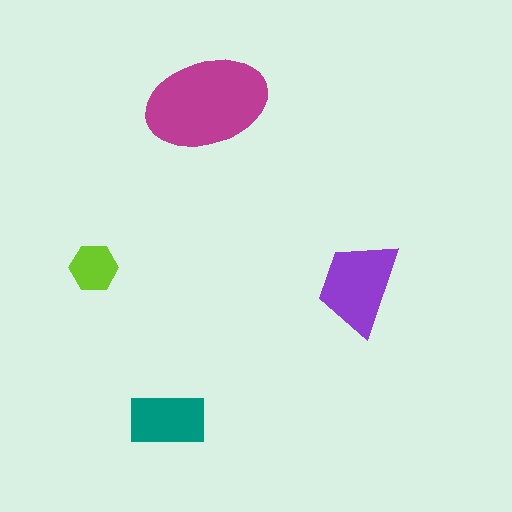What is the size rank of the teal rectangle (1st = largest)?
3rd.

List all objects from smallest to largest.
The lime hexagon, the teal rectangle, the purple trapezoid, the magenta ellipse.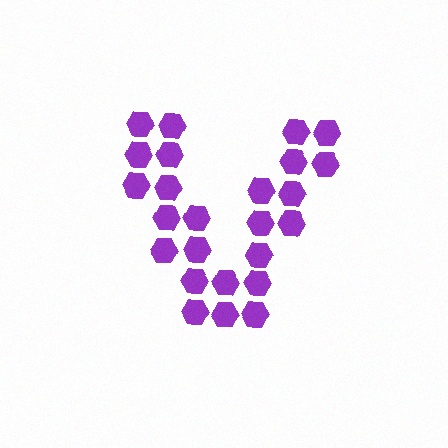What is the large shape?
The large shape is the letter V.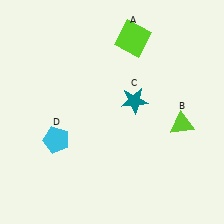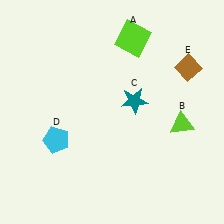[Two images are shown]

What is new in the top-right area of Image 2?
A brown diamond (E) was added in the top-right area of Image 2.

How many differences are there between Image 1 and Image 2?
There is 1 difference between the two images.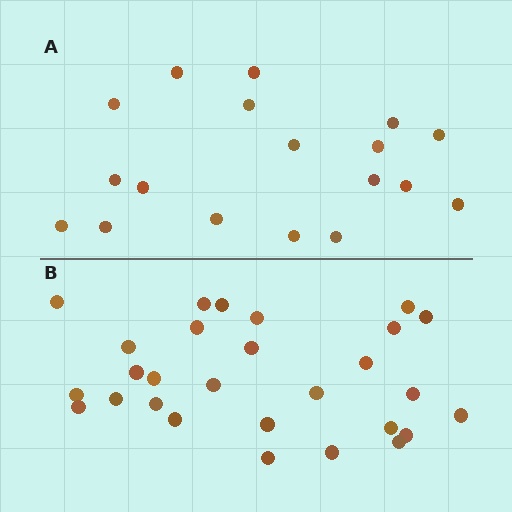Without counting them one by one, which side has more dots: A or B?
Region B (the bottom region) has more dots.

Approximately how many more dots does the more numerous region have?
Region B has roughly 10 or so more dots than region A.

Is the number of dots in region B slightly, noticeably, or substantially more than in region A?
Region B has substantially more. The ratio is roughly 1.6 to 1.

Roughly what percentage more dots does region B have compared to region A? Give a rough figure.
About 55% more.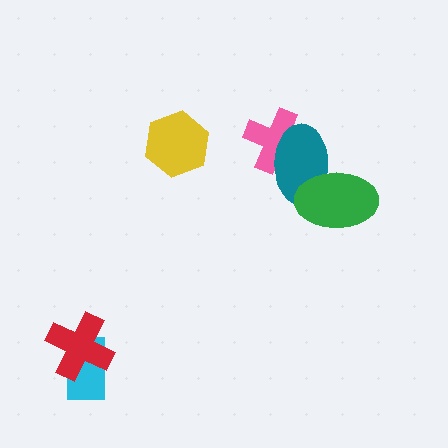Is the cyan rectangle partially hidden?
Yes, it is partially covered by another shape.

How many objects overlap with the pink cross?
1 object overlaps with the pink cross.